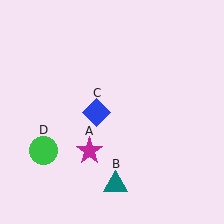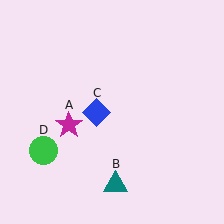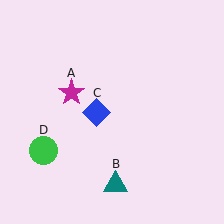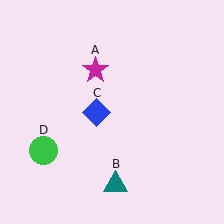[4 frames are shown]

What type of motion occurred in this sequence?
The magenta star (object A) rotated clockwise around the center of the scene.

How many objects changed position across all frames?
1 object changed position: magenta star (object A).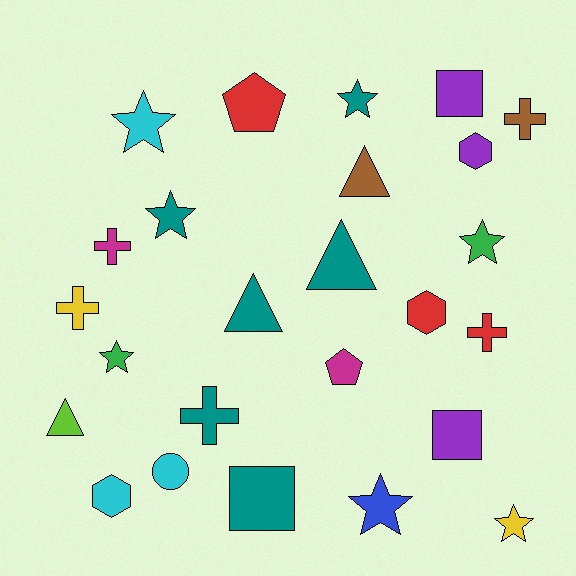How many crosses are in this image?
There are 5 crosses.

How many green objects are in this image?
There are 2 green objects.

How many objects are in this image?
There are 25 objects.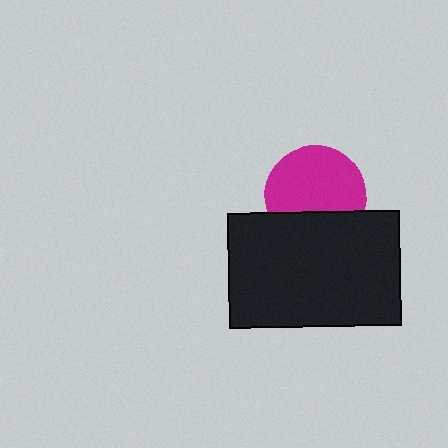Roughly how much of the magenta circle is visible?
Most of it is visible (roughly 69%).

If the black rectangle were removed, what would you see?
You would see the complete magenta circle.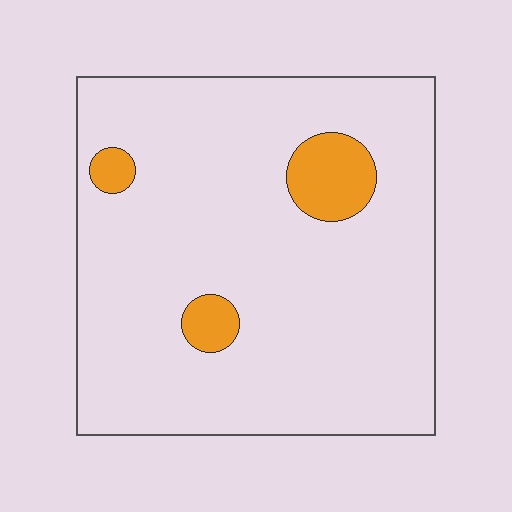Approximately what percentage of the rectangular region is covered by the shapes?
Approximately 10%.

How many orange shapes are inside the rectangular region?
3.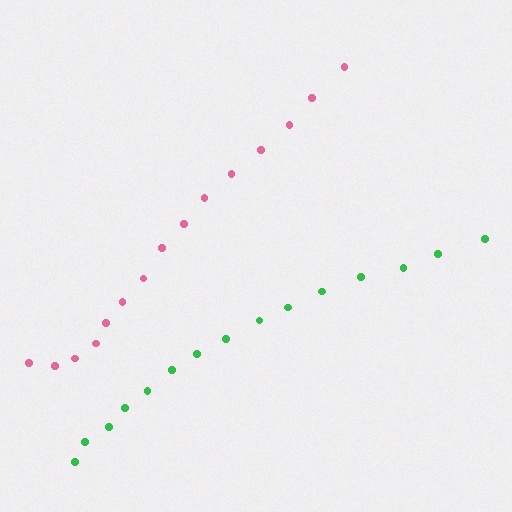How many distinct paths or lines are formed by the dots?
There are 2 distinct paths.